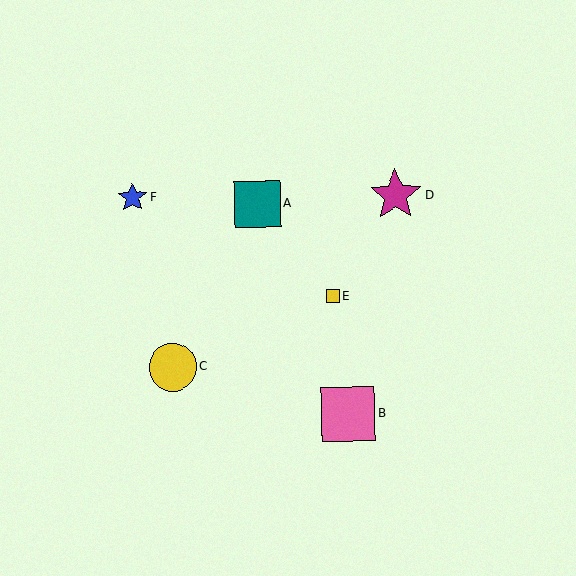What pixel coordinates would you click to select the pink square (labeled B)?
Click at (348, 414) to select the pink square B.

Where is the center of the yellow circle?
The center of the yellow circle is at (173, 367).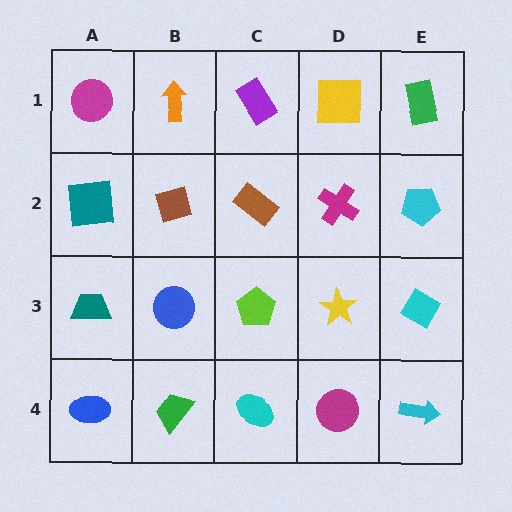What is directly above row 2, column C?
A purple rectangle.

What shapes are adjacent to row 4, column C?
A lime pentagon (row 3, column C), a green trapezoid (row 4, column B), a magenta circle (row 4, column D).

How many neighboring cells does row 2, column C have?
4.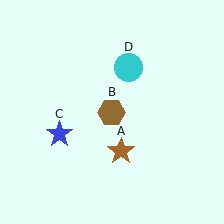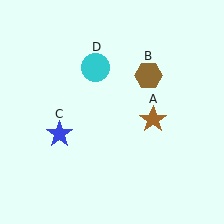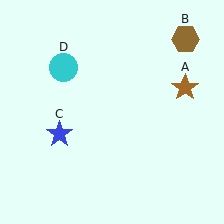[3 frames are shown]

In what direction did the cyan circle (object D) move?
The cyan circle (object D) moved left.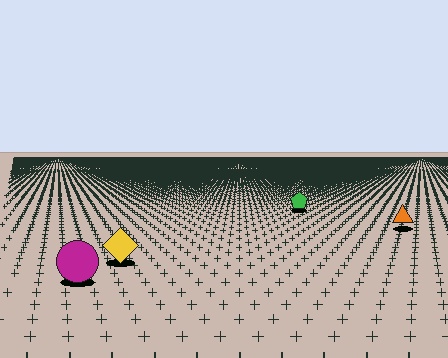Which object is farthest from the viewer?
The green pentagon is farthest from the viewer. It appears smaller and the ground texture around it is denser.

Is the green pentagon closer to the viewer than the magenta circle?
No. The magenta circle is closer — you can tell from the texture gradient: the ground texture is coarser near it.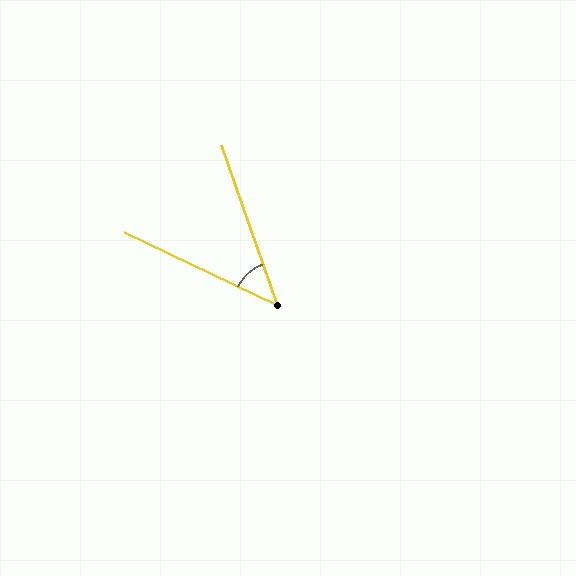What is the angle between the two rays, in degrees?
Approximately 45 degrees.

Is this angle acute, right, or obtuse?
It is acute.